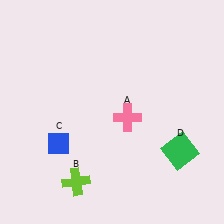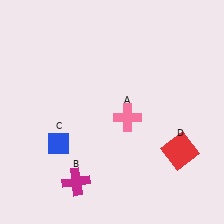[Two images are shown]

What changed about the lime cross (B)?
In Image 1, B is lime. In Image 2, it changed to magenta.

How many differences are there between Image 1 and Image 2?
There are 2 differences between the two images.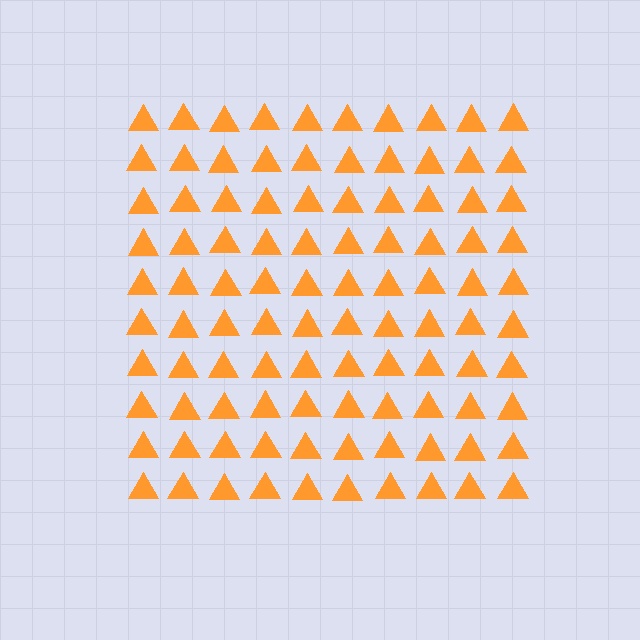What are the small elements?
The small elements are triangles.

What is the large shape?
The large shape is a square.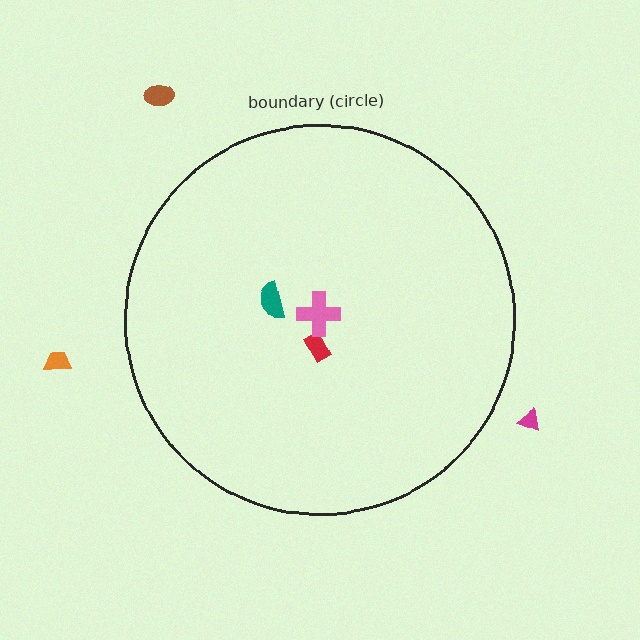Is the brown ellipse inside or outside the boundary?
Outside.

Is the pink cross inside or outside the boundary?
Inside.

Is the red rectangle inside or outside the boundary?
Inside.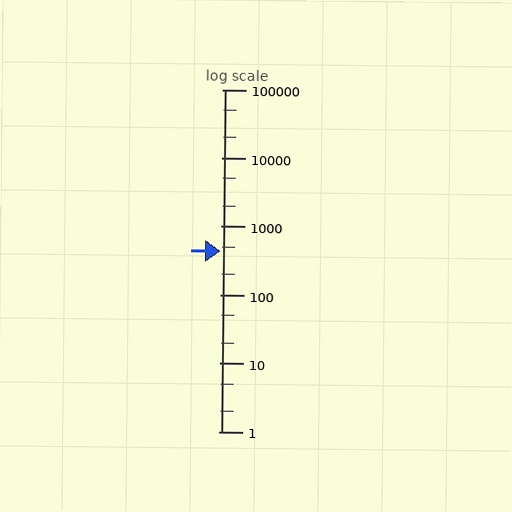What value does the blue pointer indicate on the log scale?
The pointer indicates approximately 440.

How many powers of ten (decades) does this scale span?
The scale spans 5 decades, from 1 to 100000.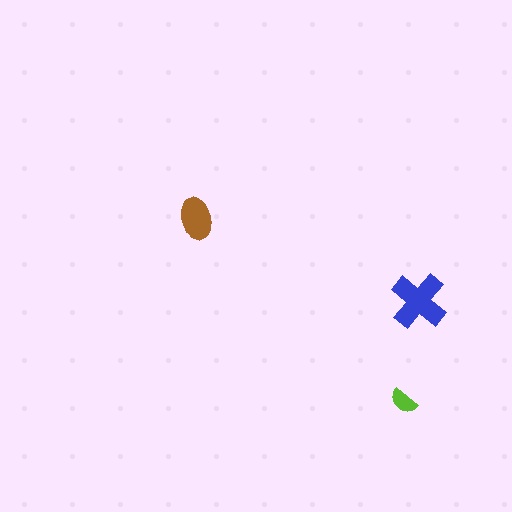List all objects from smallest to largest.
The lime semicircle, the brown ellipse, the blue cross.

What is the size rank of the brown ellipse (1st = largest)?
2nd.